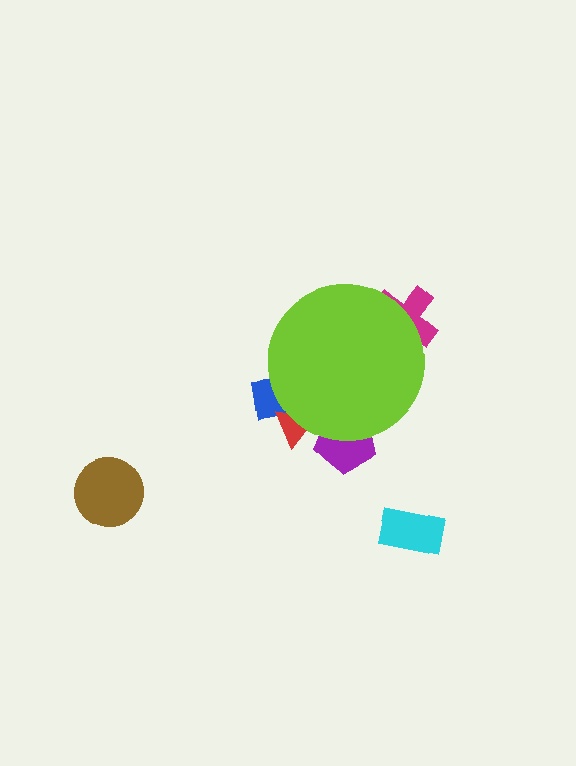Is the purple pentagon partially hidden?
Yes, the purple pentagon is partially hidden behind the lime circle.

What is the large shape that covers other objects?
A lime circle.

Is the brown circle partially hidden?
No, the brown circle is fully visible.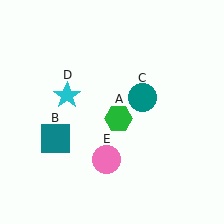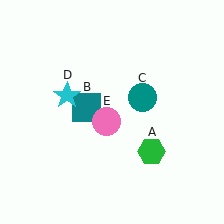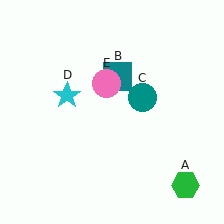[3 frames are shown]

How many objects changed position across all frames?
3 objects changed position: green hexagon (object A), teal square (object B), pink circle (object E).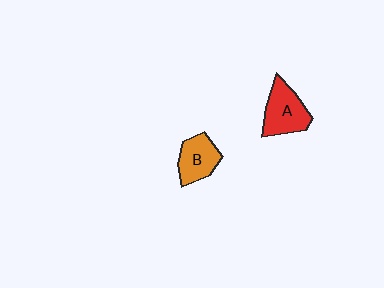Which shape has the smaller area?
Shape B (orange).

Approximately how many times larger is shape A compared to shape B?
Approximately 1.2 times.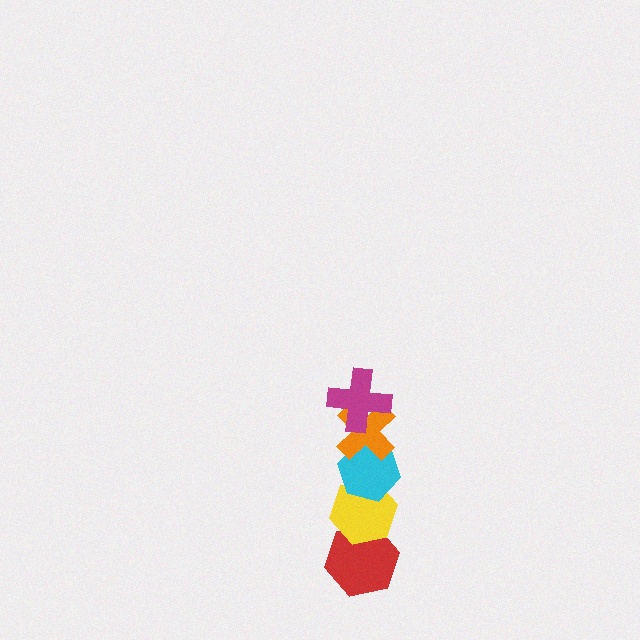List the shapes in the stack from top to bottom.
From top to bottom: the magenta cross, the orange cross, the cyan hexagon, the yellow hexagon, the red hexagon.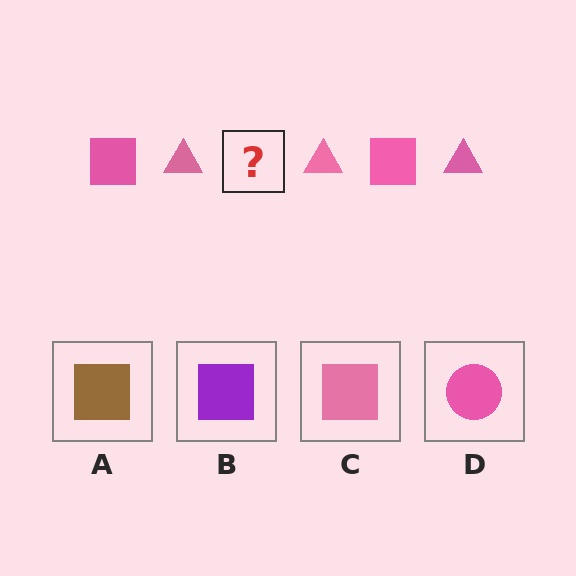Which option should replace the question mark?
Option C.